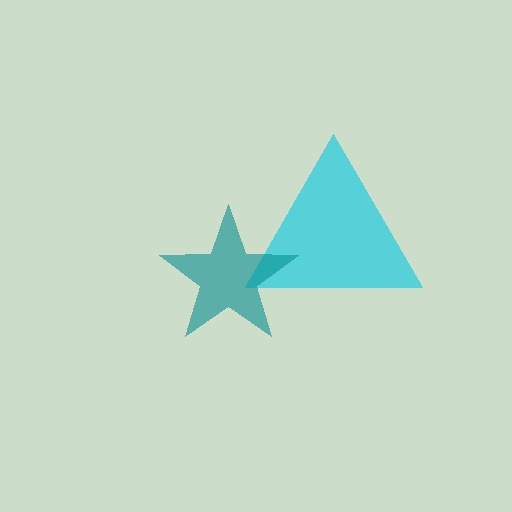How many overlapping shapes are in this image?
There are 2 overlapping shapes in the image.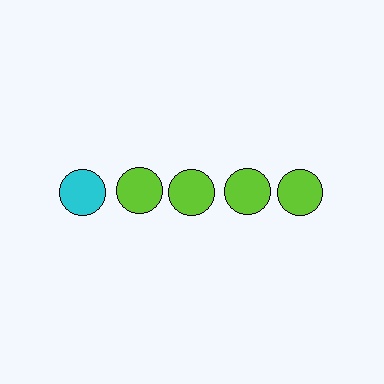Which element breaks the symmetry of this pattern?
The cyan circle in the top row, leftmost column breaks the symmetry. All other shapes are lime circles.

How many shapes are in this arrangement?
There are 5 shapes arranged in a grid pattern.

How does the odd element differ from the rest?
It has a different color: cyan instead of lime.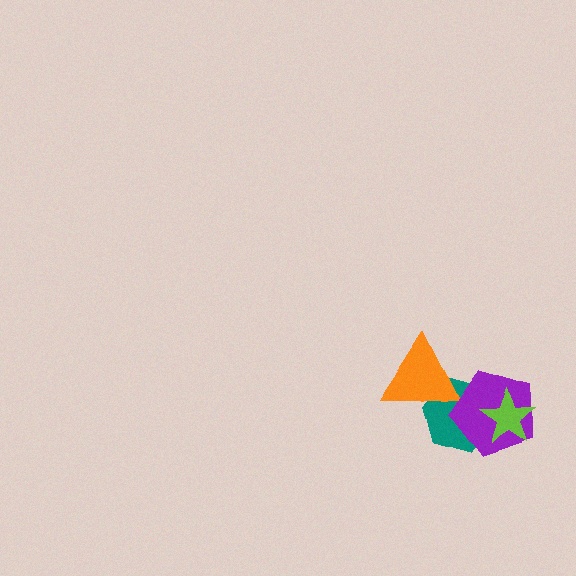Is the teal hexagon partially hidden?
Yes, it is partially covered by another shape.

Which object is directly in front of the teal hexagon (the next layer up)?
The orange triangle is directly in front of the teal hexagon.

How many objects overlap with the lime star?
2 objects overlap with the lime star.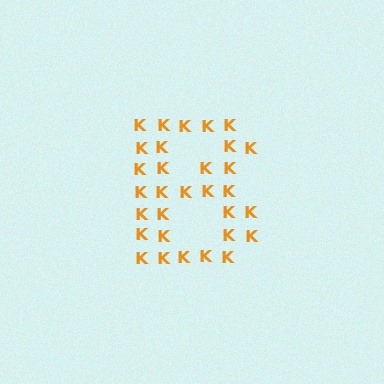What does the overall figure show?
The overall figure shows the letter B.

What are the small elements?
The small elements are letter K's.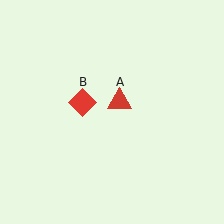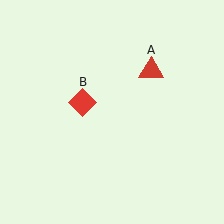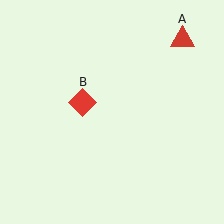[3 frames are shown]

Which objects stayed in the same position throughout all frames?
Red diamond (object B) remained stationary.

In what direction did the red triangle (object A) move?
The red triangle (object A) moved up and to the right.